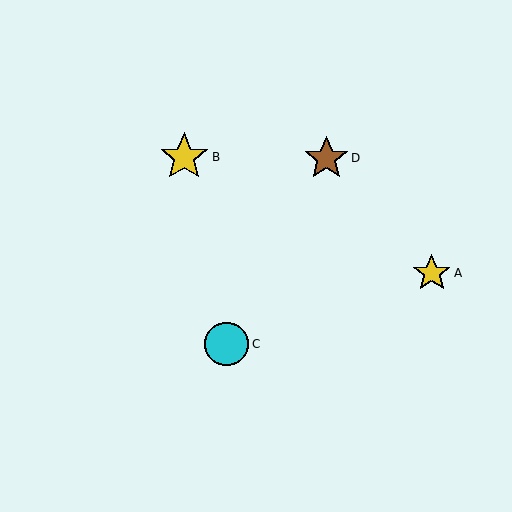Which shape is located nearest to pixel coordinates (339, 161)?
The brown star (labeled D) at (326, 158) is nearest to that location.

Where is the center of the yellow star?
The center of the yellow star is at (432, 273).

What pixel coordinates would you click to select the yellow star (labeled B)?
Click at (184, 157) to select the yellow star B.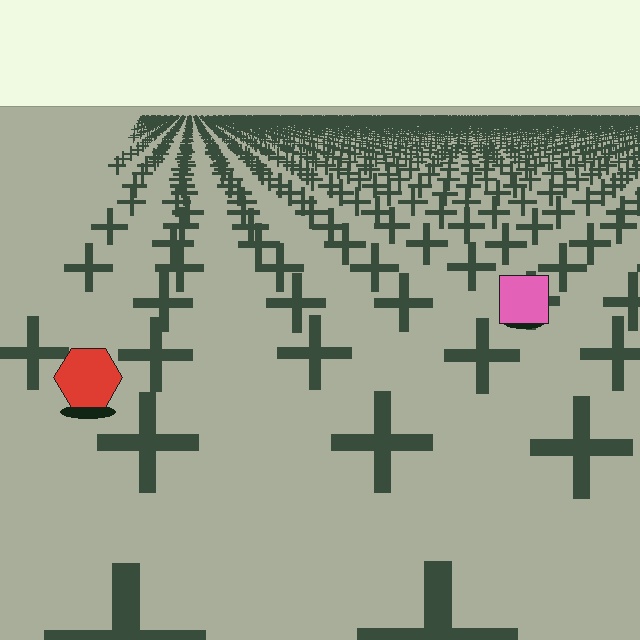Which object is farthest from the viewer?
The pink square is farthest from the viewer. It appears smaller and the ground texture around it is denser.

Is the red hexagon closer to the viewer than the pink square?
Yes. The red hexagon is closer — you can tell from the texture gradient: the ground texture is coarser near it.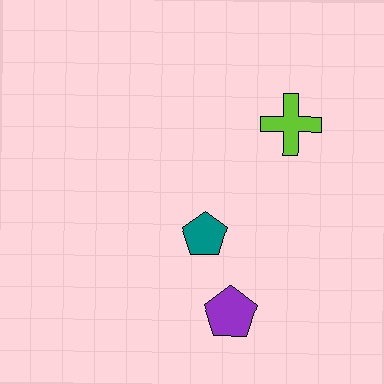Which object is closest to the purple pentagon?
The teal pentagon is closest to the purple pentagon.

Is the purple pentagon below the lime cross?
Yes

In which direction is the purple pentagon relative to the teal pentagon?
The purple pentagon is below the teal pentagon.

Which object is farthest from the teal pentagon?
The lime cross is farthest from the teal pentagon.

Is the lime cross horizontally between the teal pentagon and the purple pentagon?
No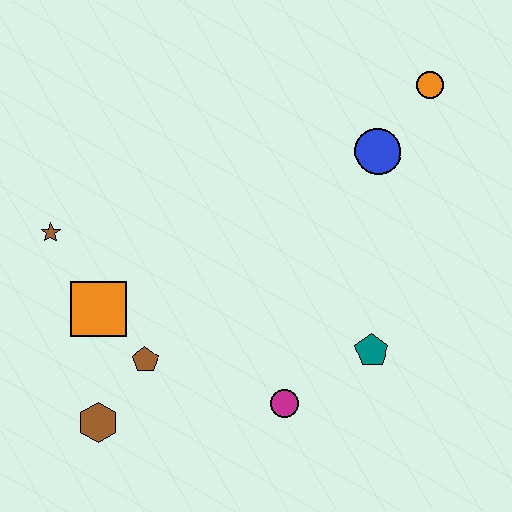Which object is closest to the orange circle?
The blue circle is closest to the orange circle.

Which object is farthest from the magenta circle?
The orange circle is farthest from the magenta circle.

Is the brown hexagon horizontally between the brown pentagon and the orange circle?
No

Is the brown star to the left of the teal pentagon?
Yes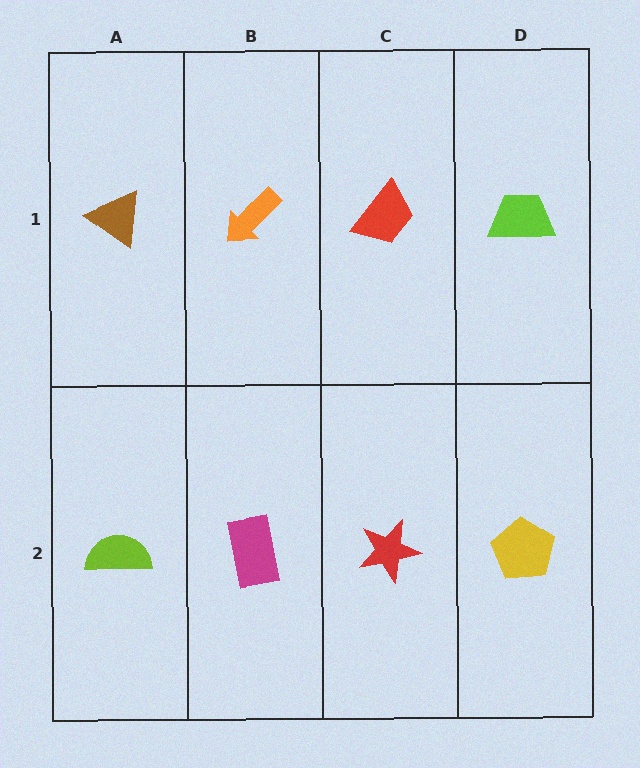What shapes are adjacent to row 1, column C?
A red star (row 2, column C), an orange arrow (row 1, column B), a lime trapezoid (row 1, column D).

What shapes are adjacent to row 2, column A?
A brown triangle (row 1, column A), a magenta rectangle (row 2, column B).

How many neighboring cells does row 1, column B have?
3.